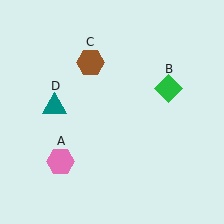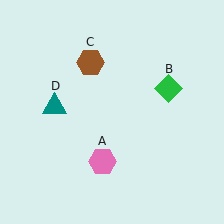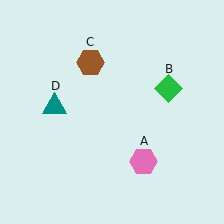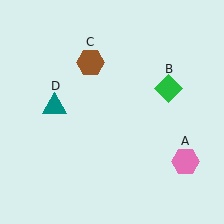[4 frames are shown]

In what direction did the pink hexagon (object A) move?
The pink hexagon (object A) moved right.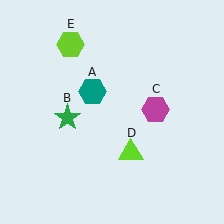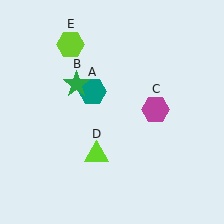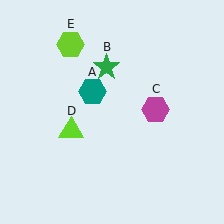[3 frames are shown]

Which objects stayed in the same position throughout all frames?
Teal hexagon (object A) and magenta hexagon (object C) and lime hexagon (object E) remained stationary.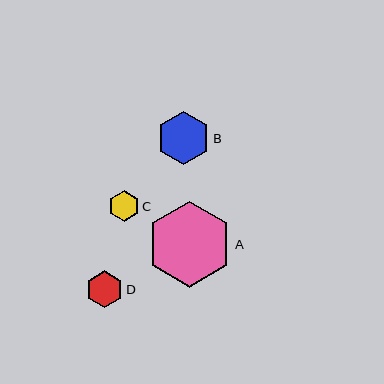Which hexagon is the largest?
Hexagon A is the largest with a size of approximately 85 pixels.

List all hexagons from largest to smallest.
From largest to smallest: A, B, D, C.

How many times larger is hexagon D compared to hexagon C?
Hexagon D is approximately 1.2 times the size of hexagon C.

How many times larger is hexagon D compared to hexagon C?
Hexagon D is approximately 1.2 times the size of hexagon C.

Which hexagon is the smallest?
Hexagon C is the smallest with a size of approximately 31 pixels.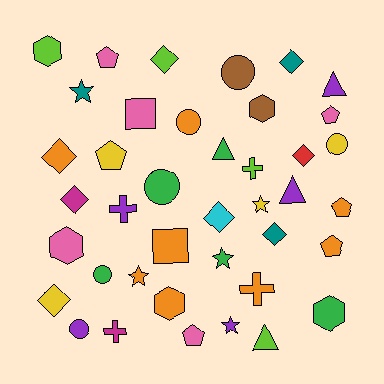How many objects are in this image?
There are 40 objects.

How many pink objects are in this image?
There are 5 pink objects.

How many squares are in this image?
There are 2 squares.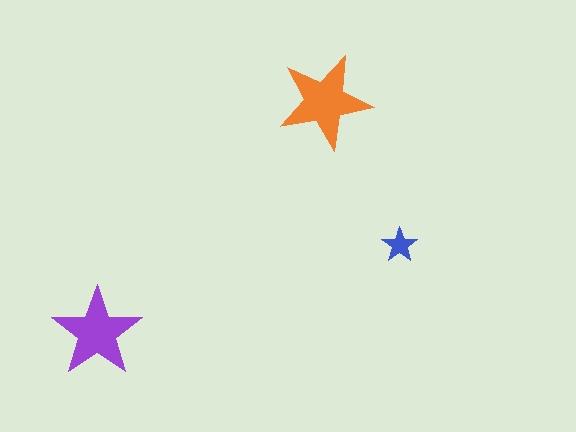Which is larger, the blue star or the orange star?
The orange one.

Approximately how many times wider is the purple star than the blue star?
About 2.5 times wider.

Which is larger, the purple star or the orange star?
The orange one.